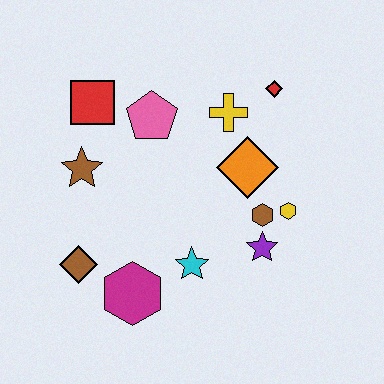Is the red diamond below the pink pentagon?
No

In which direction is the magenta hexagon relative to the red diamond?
The magenta hexagon is below the red diamond.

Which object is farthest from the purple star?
The red square is farthest from the purple star.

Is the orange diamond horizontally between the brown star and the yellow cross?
No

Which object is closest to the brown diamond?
The magenta hexagon is closest to the brown diamond.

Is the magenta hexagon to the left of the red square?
No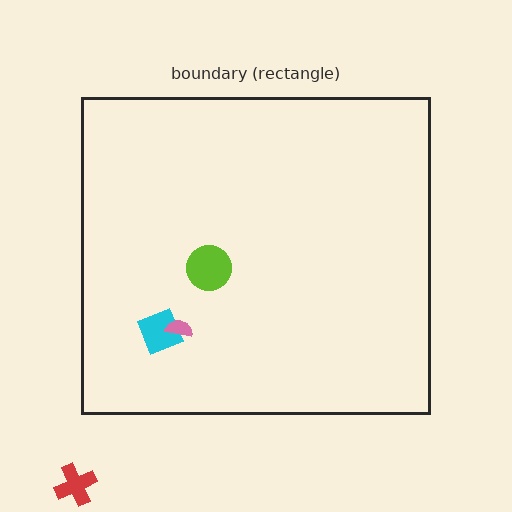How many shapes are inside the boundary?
3 inside, 1 outside.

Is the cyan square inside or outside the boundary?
Inside.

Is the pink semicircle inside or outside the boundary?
Inside.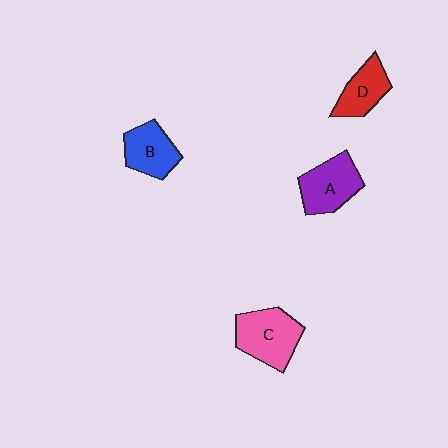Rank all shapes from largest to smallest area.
From largest to smallest: C (pink), A (purple), B (blue), D (red).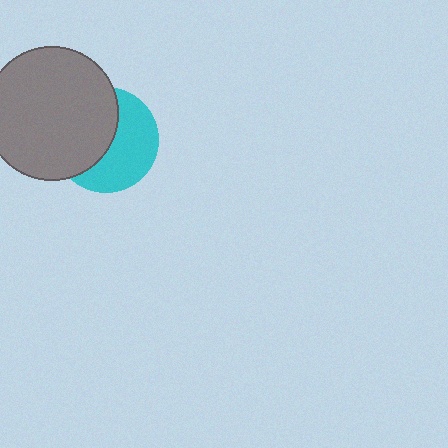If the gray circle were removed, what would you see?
You would see the complete cyan circle.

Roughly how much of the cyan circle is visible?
About half of it is visible (roughly 51%).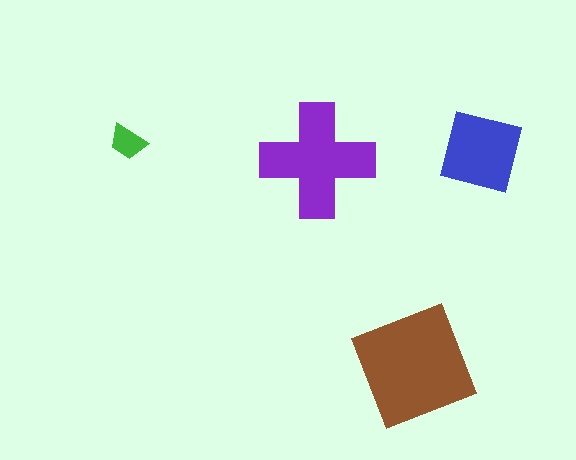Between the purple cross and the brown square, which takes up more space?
The brown square.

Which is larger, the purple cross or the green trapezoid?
The purple cross.